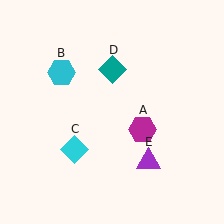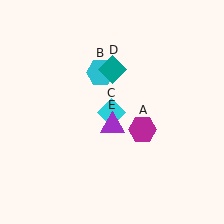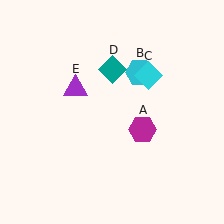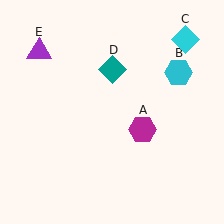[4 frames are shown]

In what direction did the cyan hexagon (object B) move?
The cyan hexagon (object B) moved right.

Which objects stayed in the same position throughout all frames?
Magenta hexagon (object A) and teal diamond (object D) remained stationary.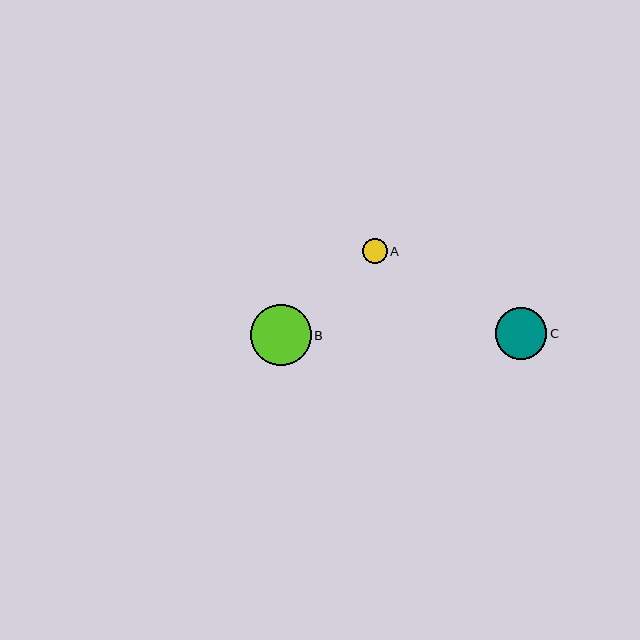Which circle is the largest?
Circle B is the largest with a size of approximately 61 pixels.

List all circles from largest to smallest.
From largest to smallest: B, C, A.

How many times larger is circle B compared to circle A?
Circle B is approximately 2.5 times the size of circle A.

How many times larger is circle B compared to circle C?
Circle B is approximately 1.2 times the size of circle C.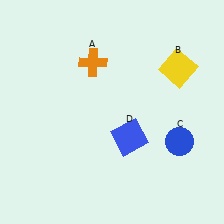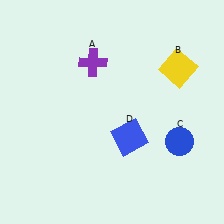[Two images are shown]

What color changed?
The cross (A) changed from orange in Image 1 to purple in Image 2.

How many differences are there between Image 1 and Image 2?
There is 1 difference between the two images.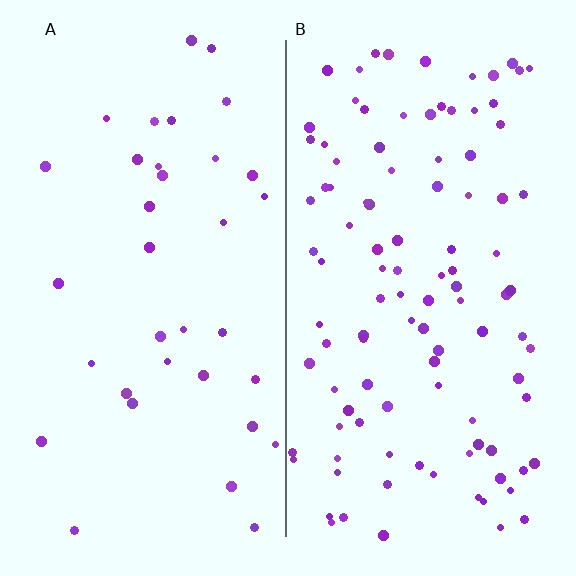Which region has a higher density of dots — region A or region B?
B (the right).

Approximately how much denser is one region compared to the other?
Approximately 3.0× — region B over region A.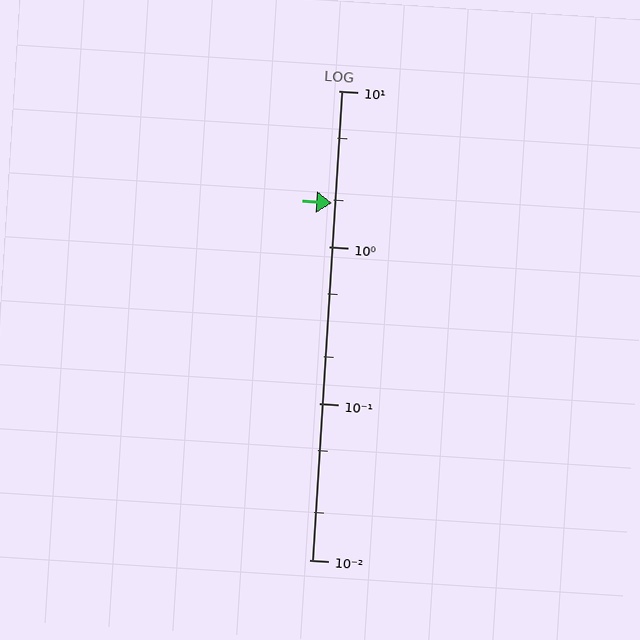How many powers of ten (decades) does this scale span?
The scale spans 3 decades, from 0.01 to 10.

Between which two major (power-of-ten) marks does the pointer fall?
The pointer is between 1 and 10.